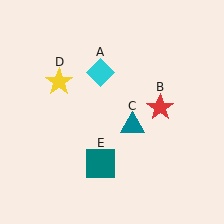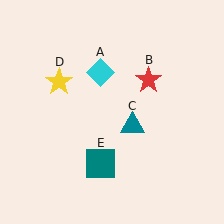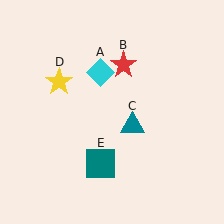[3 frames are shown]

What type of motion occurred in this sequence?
The red star (object B) rotated counterclockwise around the center of the scene.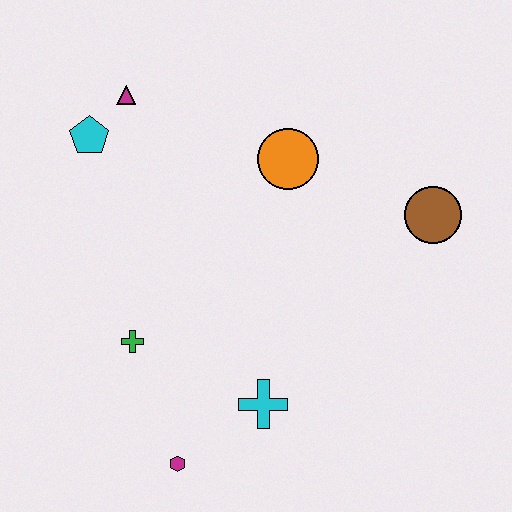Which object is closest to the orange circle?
The brown circle is closest to the orange circle.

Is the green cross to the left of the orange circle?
Yes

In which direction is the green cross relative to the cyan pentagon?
The green cross is below the cyan pentagon.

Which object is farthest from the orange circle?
The magenta hexagon is farthest from the orange circle.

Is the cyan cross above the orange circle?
No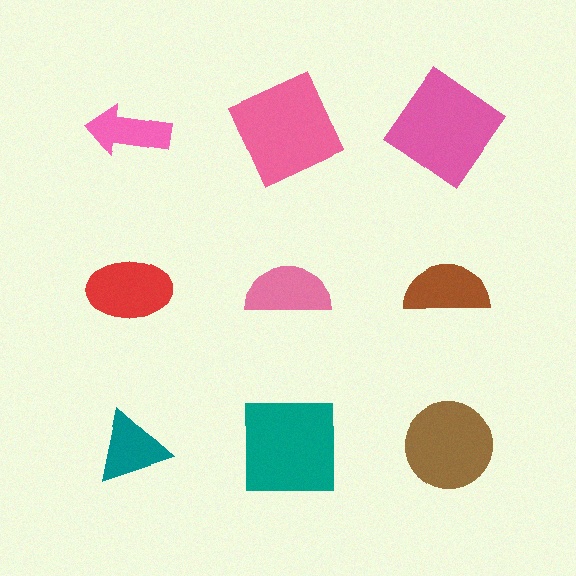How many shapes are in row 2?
3 shapes.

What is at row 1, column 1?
A pink arrow.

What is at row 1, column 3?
A pink diamond.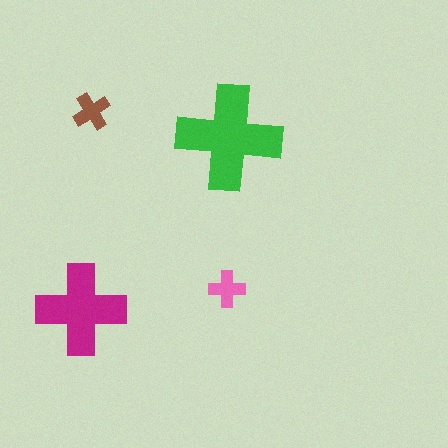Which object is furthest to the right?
The green cross is rightmost.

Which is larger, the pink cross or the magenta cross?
The magenta one.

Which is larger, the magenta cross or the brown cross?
The magenta one.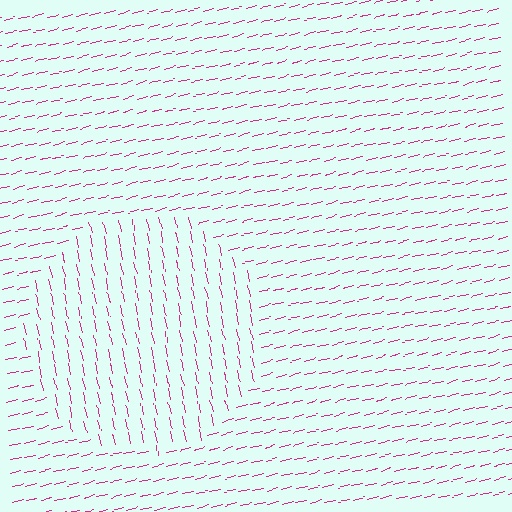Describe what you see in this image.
The image is filled with small magenta line segments. A circle region in the image has lines oriented differently from the surrounding lines, creating a visible texture boundary.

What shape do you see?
I see a circle.